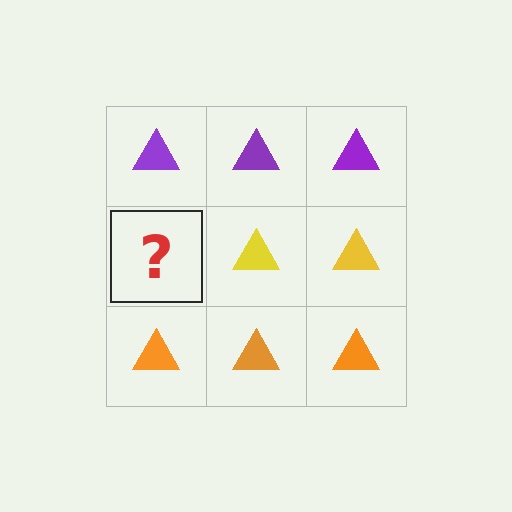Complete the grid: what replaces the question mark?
The question mark should be replaced with a yellow triangle.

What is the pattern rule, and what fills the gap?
The rule is that each row has a consistent color. The gap should be filled with a yellow triangle.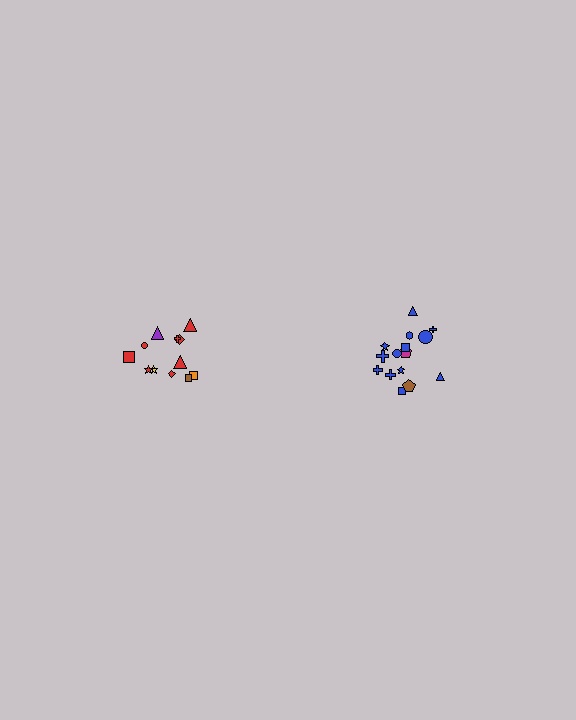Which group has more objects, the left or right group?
The right group.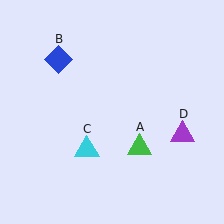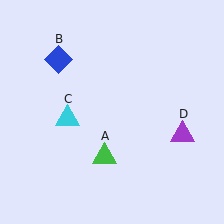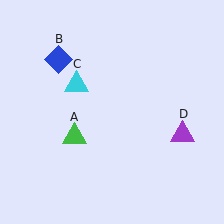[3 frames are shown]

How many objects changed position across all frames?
2 objects changed position: green triangle (object A), cyan triangle (object C).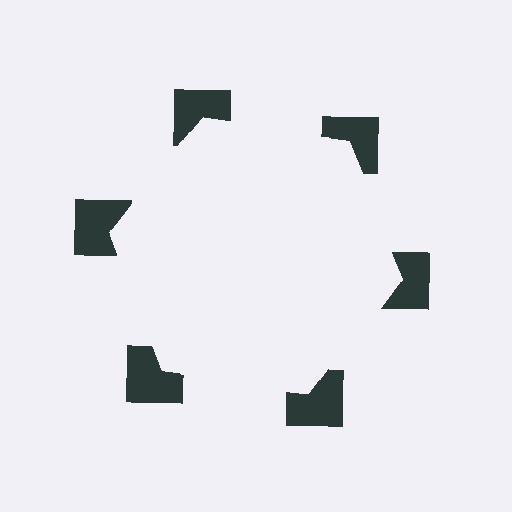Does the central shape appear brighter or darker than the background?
It typically appears slightly brighter than the background, even though no actual brightness change is drawn.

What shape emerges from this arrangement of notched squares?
An illusory hexagon — its edges are inferred from the aligned wedge cuts in the notched squares, not physically drawn.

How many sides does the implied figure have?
6 sides.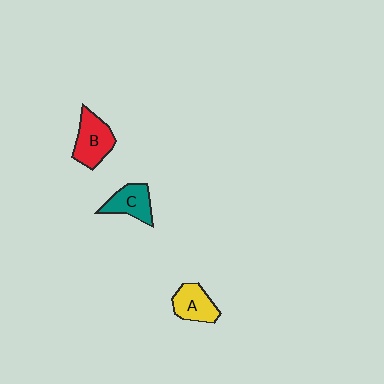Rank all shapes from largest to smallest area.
From largest to smallest: B (red), A (yellow), C (teal).